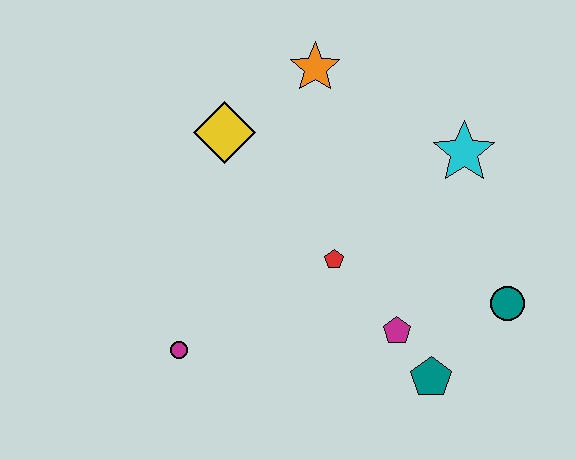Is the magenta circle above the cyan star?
No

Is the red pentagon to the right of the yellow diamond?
Yes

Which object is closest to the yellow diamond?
The orange star is closest to the yellow diamond.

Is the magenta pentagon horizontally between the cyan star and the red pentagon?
Yes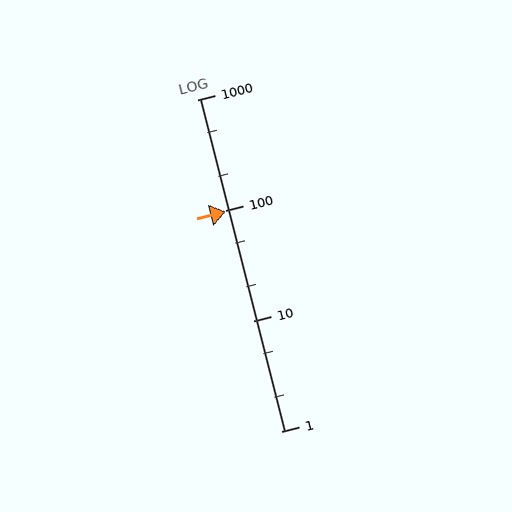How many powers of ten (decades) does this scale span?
The scale spans 3 decades, from 1 to 1000.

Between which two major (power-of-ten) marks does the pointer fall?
The pointer is between 10 and 100.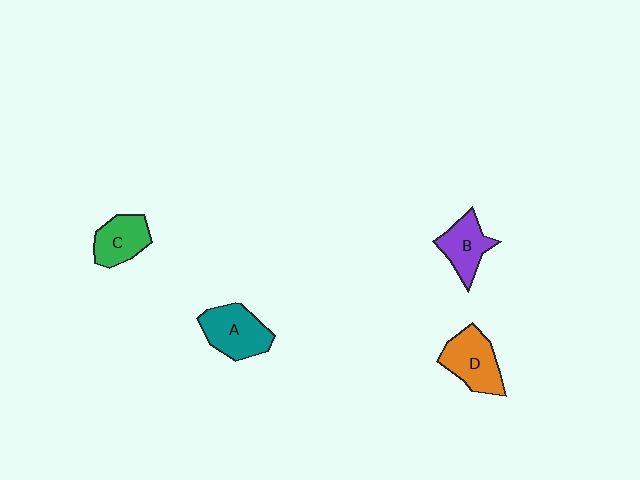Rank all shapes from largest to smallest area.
From largest to smallest: A (teal), D (orange), B (purple), C (green).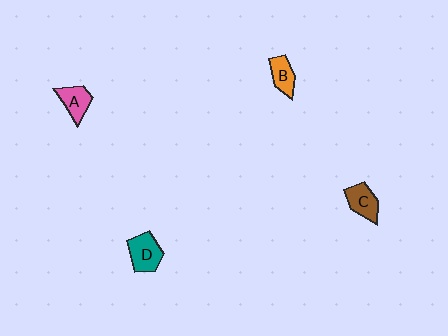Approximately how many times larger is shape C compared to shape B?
Approximately 1.2 times.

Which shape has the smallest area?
Shape B (orange).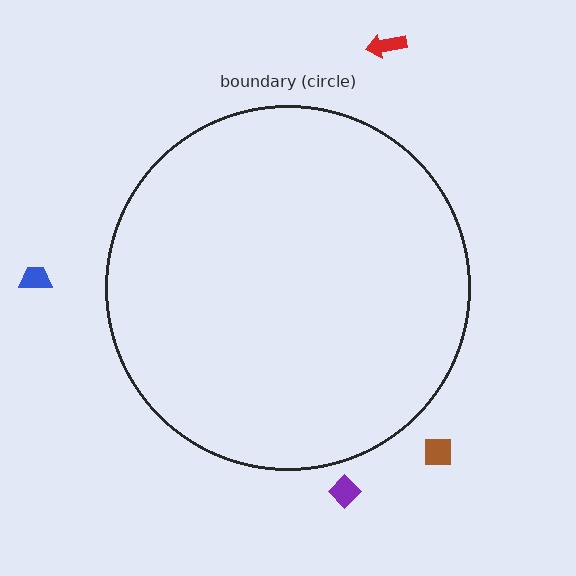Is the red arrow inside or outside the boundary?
Outside.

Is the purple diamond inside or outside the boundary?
Outside.